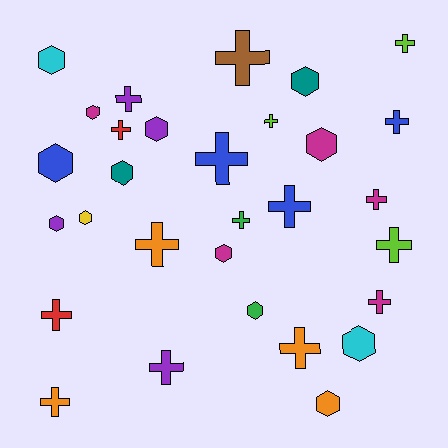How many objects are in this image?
There are 30 objects.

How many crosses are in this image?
There are 17 crosses.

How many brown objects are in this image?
There is 1 brown object.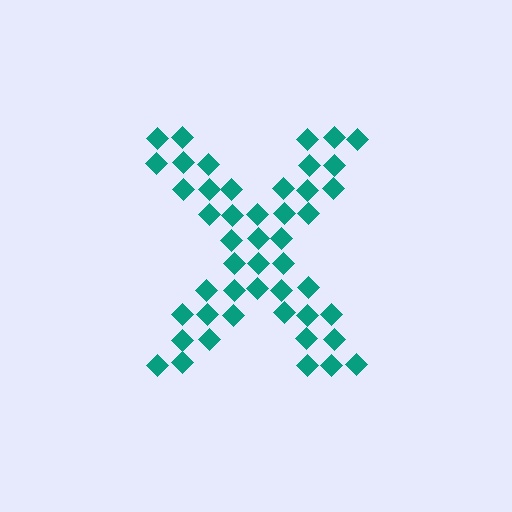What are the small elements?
The small elements are diamonds.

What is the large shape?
The large shape is the letter X.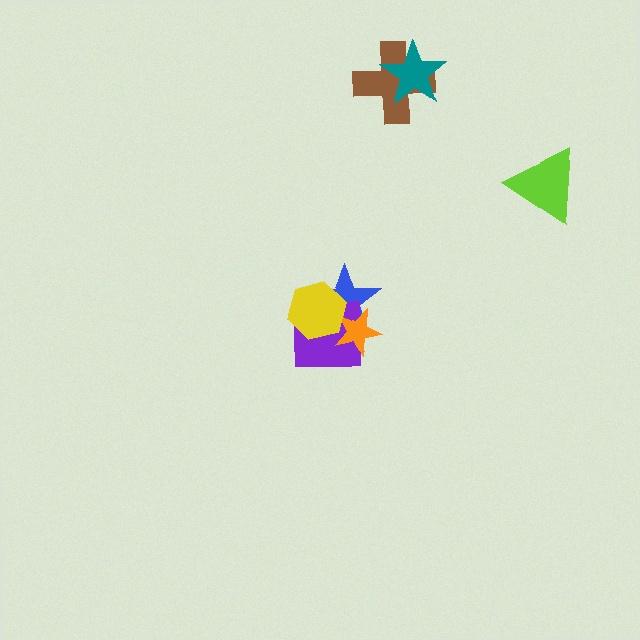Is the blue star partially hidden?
Yes, it is partially covered by another shape.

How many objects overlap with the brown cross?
1 object overlaps with the brown cross.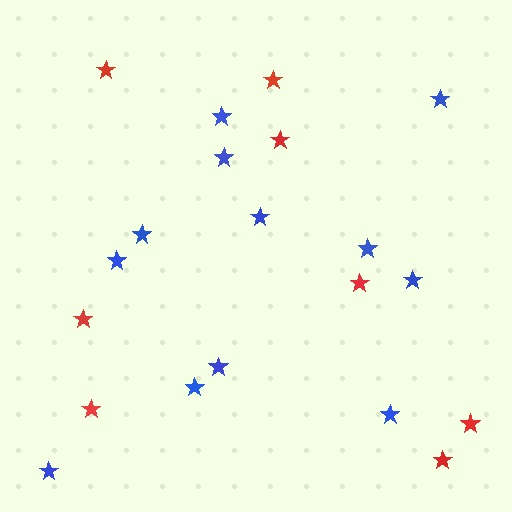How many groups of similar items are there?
There are 2 groups: one group of blue stars (12) and one group of red stars (8).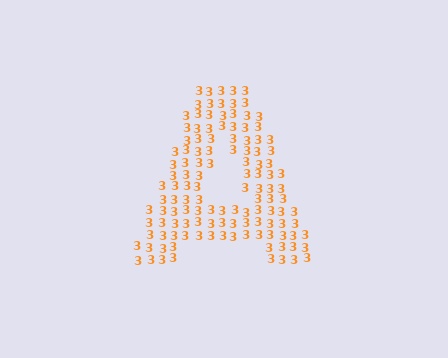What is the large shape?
The large shape is the letter A.